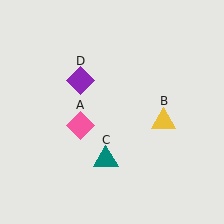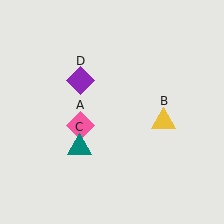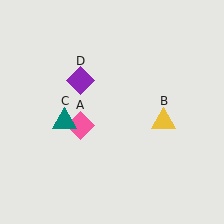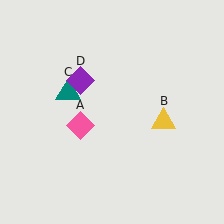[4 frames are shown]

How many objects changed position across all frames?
1 object changed position: teal triangle (object C).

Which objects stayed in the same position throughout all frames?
Pink diamond (object A) and yellow triangle (object B) and purple diamond (object D) remained stationary.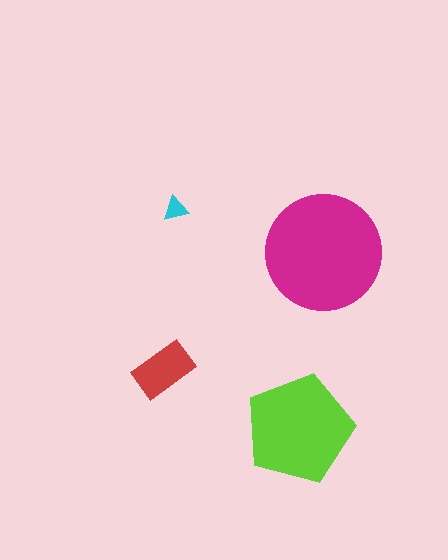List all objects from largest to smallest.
The magenta circle, the lime pentagon, the red rectangle, the cyan triangle.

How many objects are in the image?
There are 4 objects in the image.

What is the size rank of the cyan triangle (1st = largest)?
4th.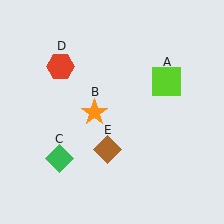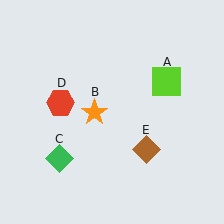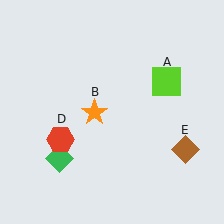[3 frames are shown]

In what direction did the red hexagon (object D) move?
The red hexagon (object D) moved down.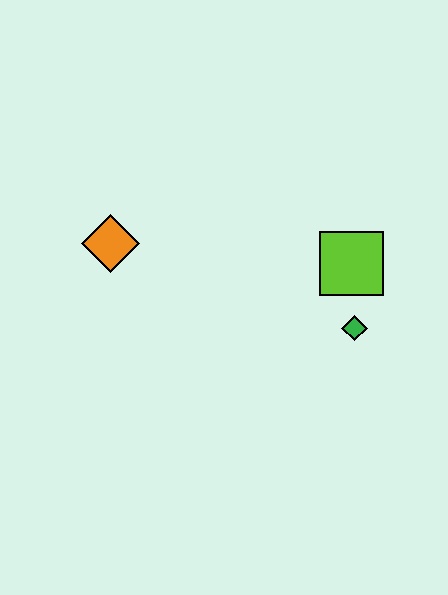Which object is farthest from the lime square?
The orange diamond is farthest from the lime square.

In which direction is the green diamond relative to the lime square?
The green diamond is below the lime square.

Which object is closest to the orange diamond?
The lime square is closest to the orange diamond.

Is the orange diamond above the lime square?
Yes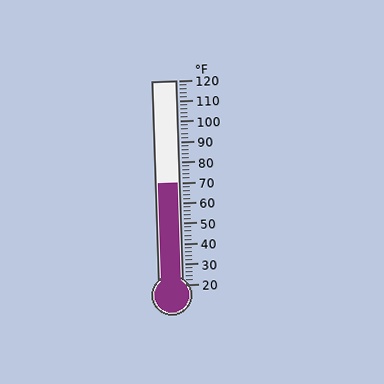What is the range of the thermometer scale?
The thermometer scale ranges from 20°F to 120°F.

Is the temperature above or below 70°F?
The temperature is at 70°F.